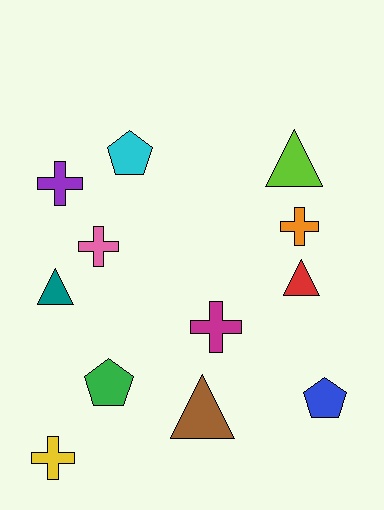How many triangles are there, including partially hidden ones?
There are 4 triangles.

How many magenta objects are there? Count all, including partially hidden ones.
There is 1 magenta object.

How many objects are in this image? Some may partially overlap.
There are 12 objects.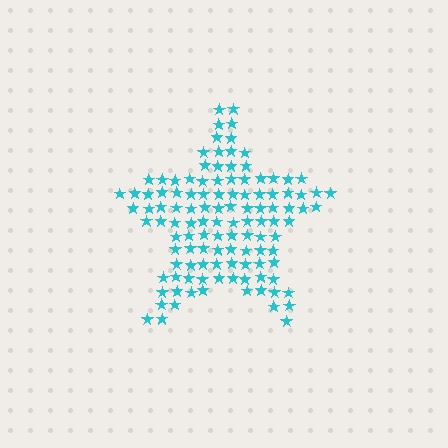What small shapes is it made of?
It is made of small stars.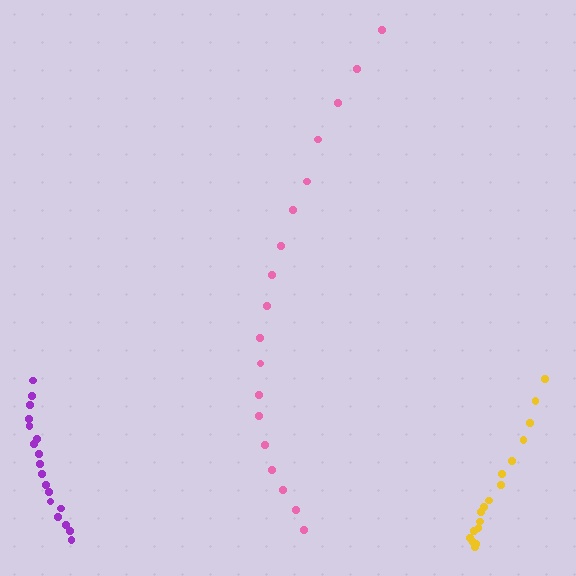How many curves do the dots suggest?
There are 3 distinct paths.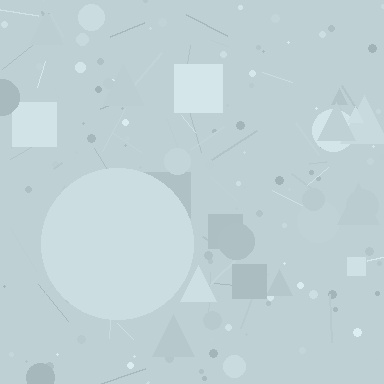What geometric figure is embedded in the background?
A circle is embedded in the background.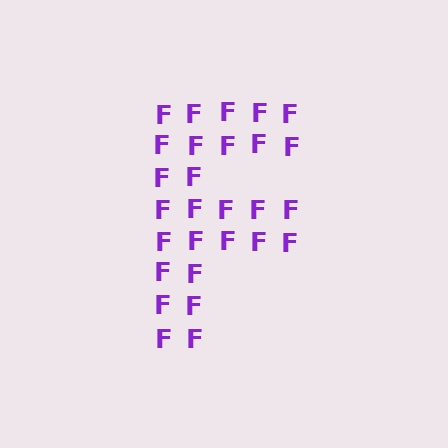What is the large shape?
The large shape is the letter F.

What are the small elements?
The small elements are letter F's.